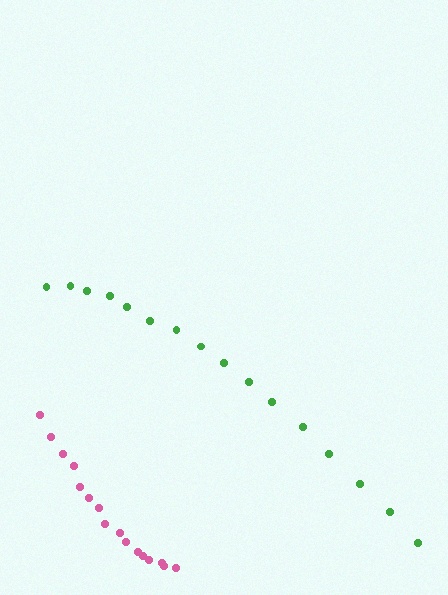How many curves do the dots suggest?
There are 2 distinct paths.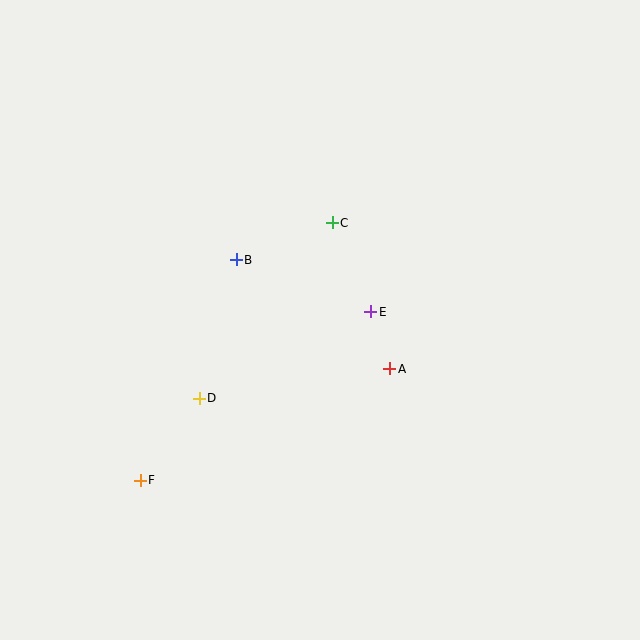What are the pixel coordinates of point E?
Point E is at (371, 312).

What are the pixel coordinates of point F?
Point F is at (140, 480).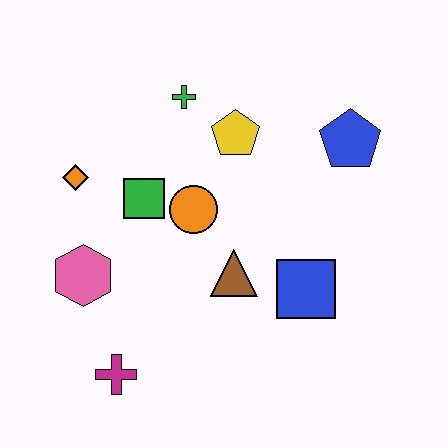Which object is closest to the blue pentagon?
The yellow pentagon is closest to the blue pentagon.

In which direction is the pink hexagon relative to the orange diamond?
The pink hexagon is below the orange diamond.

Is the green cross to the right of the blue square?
No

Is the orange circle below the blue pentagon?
Yes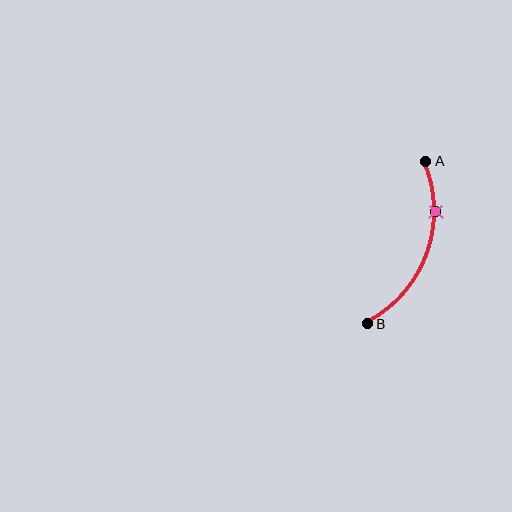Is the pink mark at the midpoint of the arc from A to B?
No. The pink mark lies on the arc but is closer to endpoint A. The arc midpoint would be at the point on the curve equidistant along the arc from both A and B.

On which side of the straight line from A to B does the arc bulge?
The arc bulges to the right of the straight line connecting A and B.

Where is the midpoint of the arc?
The arc midpoint is the point on the curve farthest from the straight line joining A and B. It sits to the right of that line.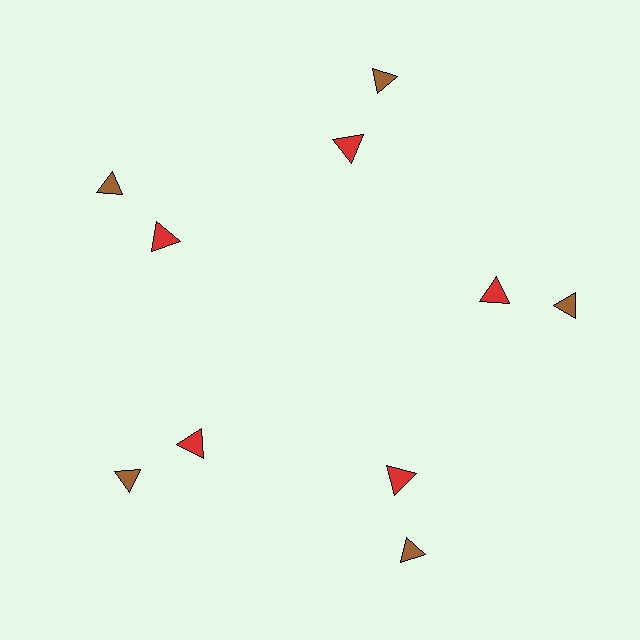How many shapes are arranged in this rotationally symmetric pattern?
There are 10 shapes, arranged in 5 groups of 2.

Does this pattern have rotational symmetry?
Yes, this pattern has 5-fold rotational symmetry. It looks the same after rotating 72 degrees around the center.